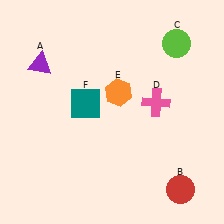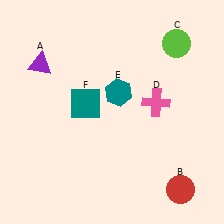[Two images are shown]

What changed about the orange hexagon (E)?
In Image 1, E is orange. In Image 2, it changed to teal.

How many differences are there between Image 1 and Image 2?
There is 1 difference between the two images.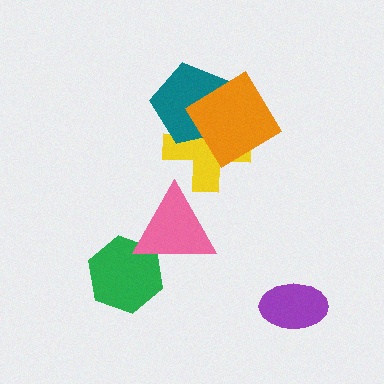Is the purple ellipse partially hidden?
No, no other shape covers it.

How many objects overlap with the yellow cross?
2 objects overlap with the yellow cross.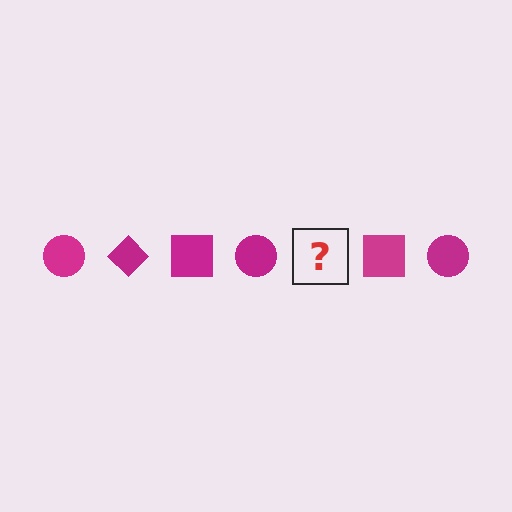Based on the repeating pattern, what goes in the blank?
The blank should be a magenta diamond.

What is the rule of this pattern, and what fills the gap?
The rule is that the pattern cycles through circle, diamond, square shapes in magenta. The gap should be filled with a magenta diamond.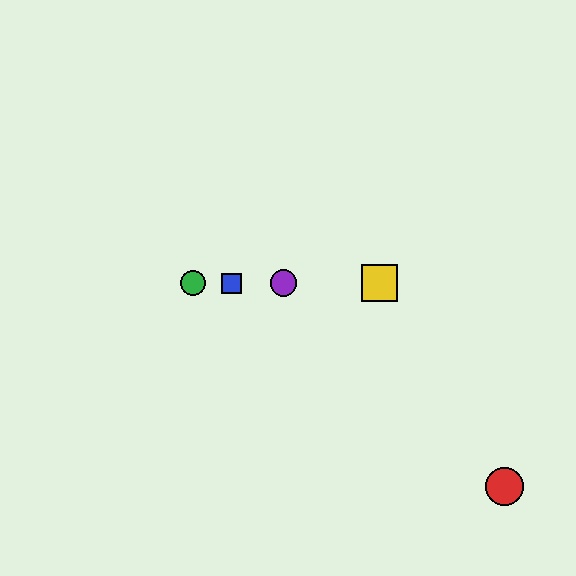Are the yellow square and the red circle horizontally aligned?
No, the yellow square is at y≈283 and the red circle is at y≈487.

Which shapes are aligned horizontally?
The blue square, the green circle, the yellow square, the purple circle are aligned horizontally.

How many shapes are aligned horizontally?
4 shapes (the blue square, the green circle, the yellow square, the purple circle) are aligned horizontally.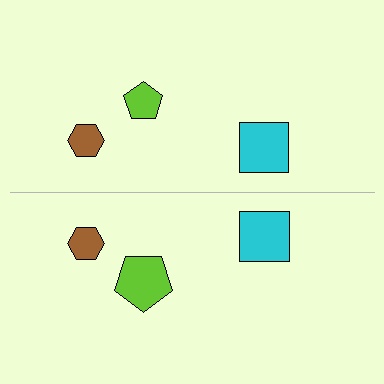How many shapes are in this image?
There are 6 shapes in this image.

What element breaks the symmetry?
The lime pentagon on the bottom side has a different size than its mirror counterpart.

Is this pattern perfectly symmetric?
No, the pattern is not perfectly symmetric. The lime pentagon on the bottom side has a different size than its mirror counterpart.